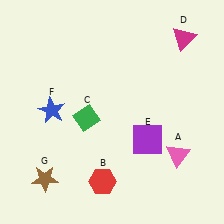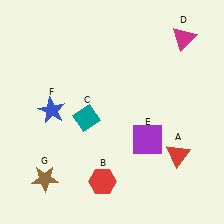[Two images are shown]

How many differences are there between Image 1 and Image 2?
There are 2 differences between the two images.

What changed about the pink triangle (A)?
In Image 1, A is pink. In Image 2, it changed to red.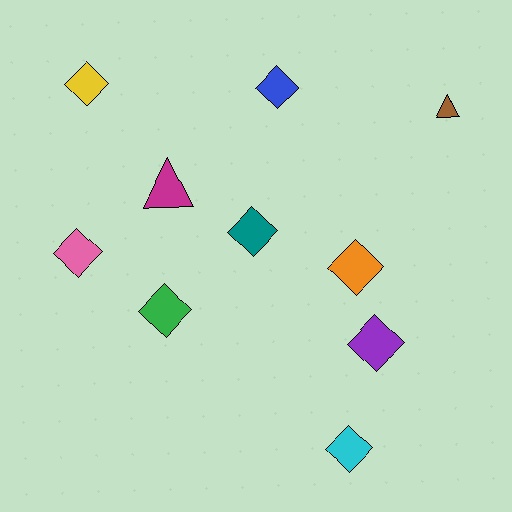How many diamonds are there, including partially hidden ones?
There are 8 diamonds.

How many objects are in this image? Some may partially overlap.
There are 10 objects.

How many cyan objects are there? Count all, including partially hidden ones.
There is 1 cyan object.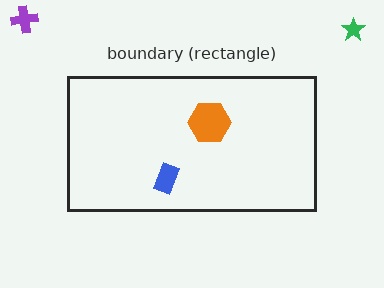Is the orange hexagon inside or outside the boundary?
Inside.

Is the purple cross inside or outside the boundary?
Outside.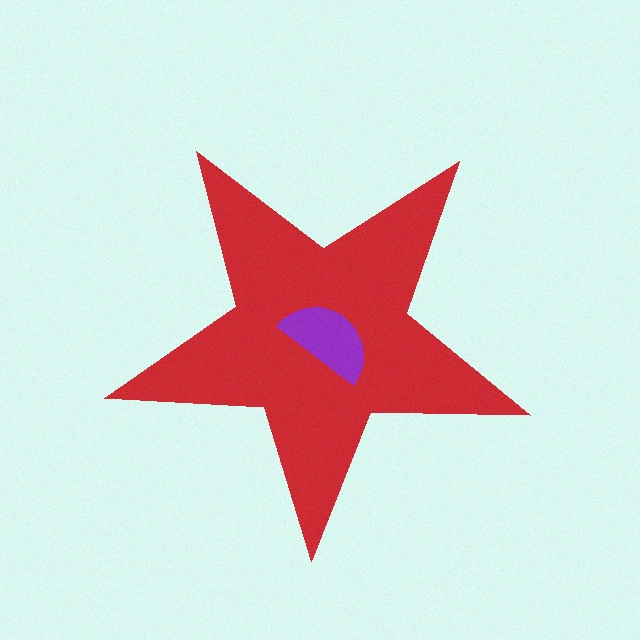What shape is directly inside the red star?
The purple semicircle.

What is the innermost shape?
The purple semicircle.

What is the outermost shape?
The red star.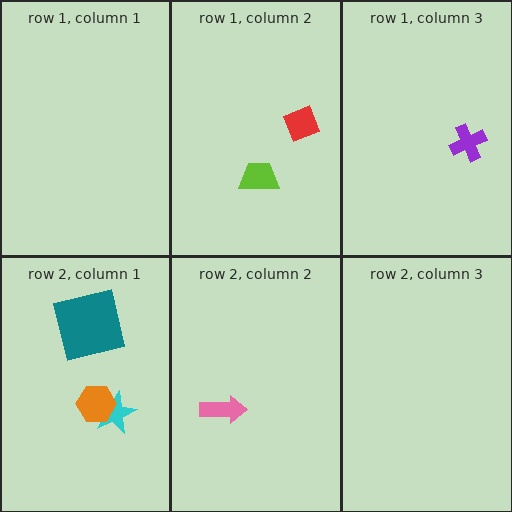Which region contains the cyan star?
The row 2, column 1 region.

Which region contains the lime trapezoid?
The row 1, column 2 region.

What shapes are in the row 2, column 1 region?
The cyan star, the teal square, the orange hexagon.